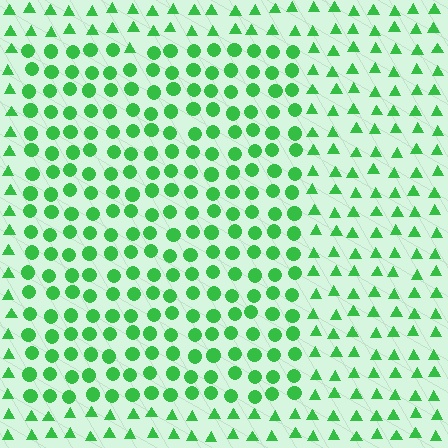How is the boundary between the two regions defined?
The boundary is defined by a change in element shape: circles inside vs. triangles outside. All elements share the same color and spacing.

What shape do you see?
I see a rectangle.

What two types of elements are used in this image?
The image uses circles inside the rectangle region and triangles outside it.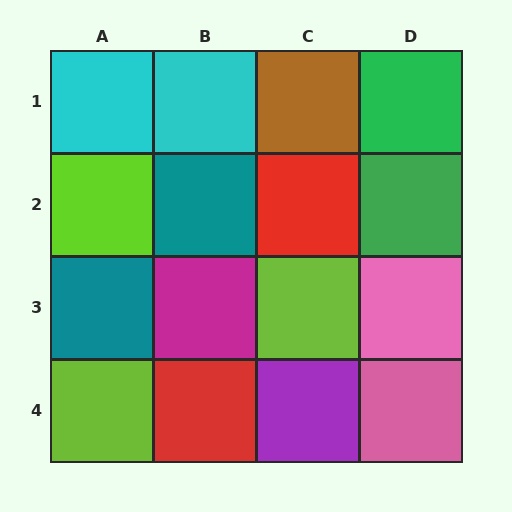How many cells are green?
2 cells are green.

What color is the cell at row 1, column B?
Cyan.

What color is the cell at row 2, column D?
Green.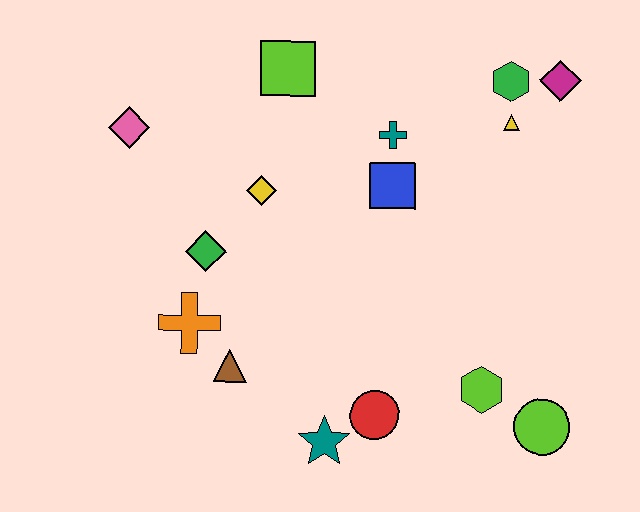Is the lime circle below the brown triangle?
Yes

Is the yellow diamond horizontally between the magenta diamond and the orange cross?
Yes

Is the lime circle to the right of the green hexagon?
Yes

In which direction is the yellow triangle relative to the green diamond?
The yellow triangle is to the right of the green diamond.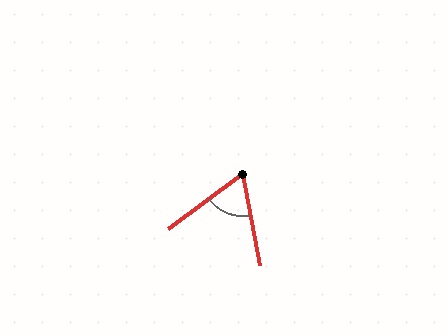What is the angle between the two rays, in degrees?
Approximately 64 degrees.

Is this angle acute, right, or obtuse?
It is acute.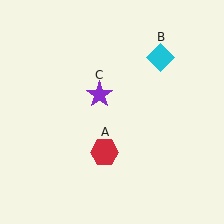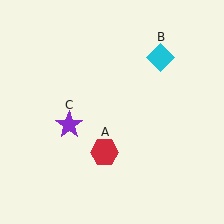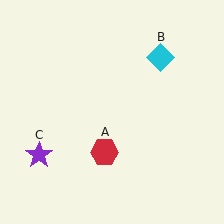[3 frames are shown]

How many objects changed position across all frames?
1 object changed position: purple star (object C).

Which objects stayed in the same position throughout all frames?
Red hexagon (object A) and cyan diamond (object B) remained stationary.